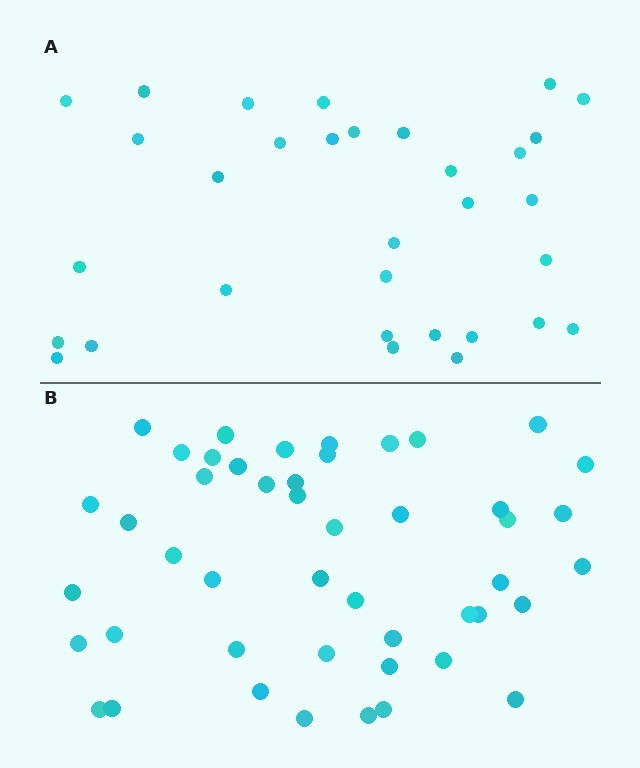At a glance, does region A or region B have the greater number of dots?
Region B (the bottom region) has more dots.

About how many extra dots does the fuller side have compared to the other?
Region B has approximately 15 more dots than region A.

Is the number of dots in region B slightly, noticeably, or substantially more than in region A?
Region B has substantially more. The ratio is roughly 1.5 to 1.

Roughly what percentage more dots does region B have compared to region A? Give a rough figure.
About 45% more.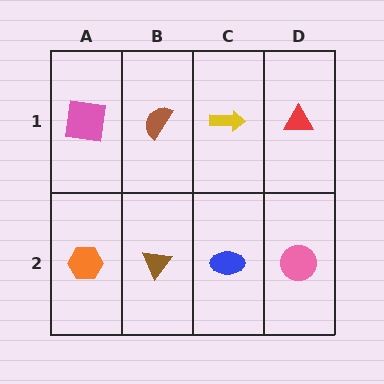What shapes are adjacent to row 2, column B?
A brown semicircle (row 1, column B), an orange hexagon (row 2, column A), a blue ellipse (row 2, column C).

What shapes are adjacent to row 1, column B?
A brown triangle (row 2, column B), a pink square (row 1, column A), a yellow arrow (row 1, column C).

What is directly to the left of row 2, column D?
A blue ellipse.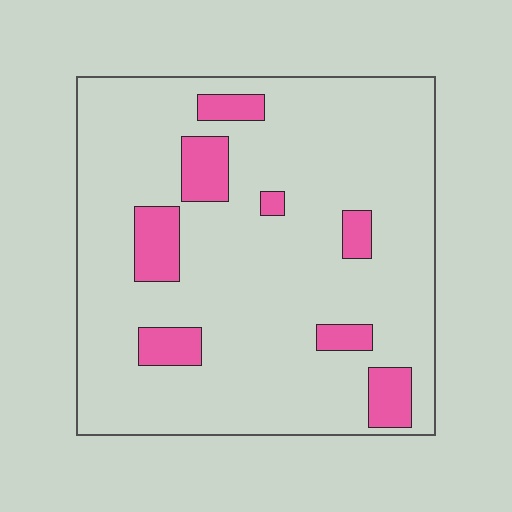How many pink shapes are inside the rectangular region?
8.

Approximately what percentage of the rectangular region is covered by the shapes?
Approximately 15%.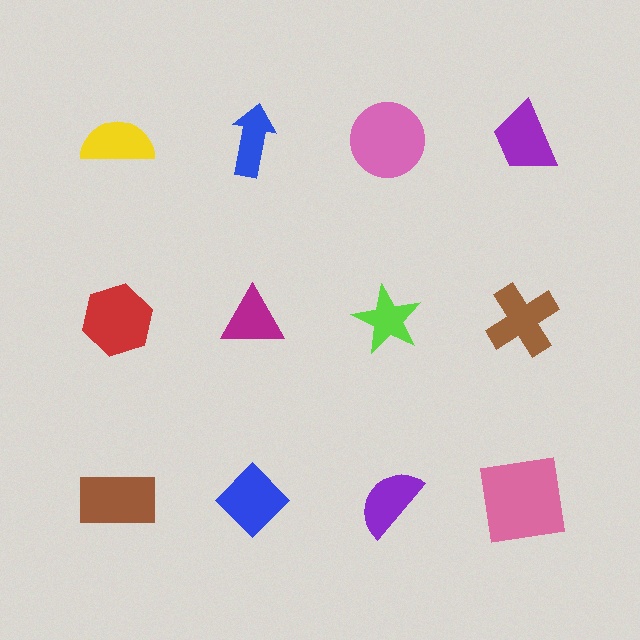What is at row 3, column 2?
A blue diamond.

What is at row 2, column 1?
A red hexagon.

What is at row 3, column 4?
A pink square.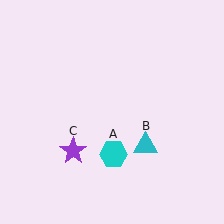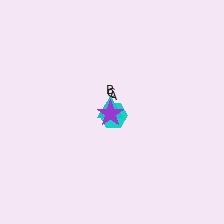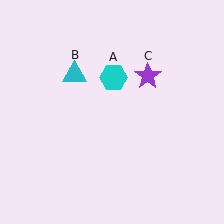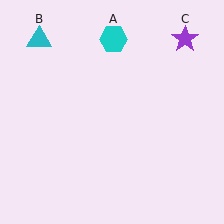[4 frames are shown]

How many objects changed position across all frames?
3 objects changed position: cyan hexagon (object A), cyan triangle (object B), purple star (object C).